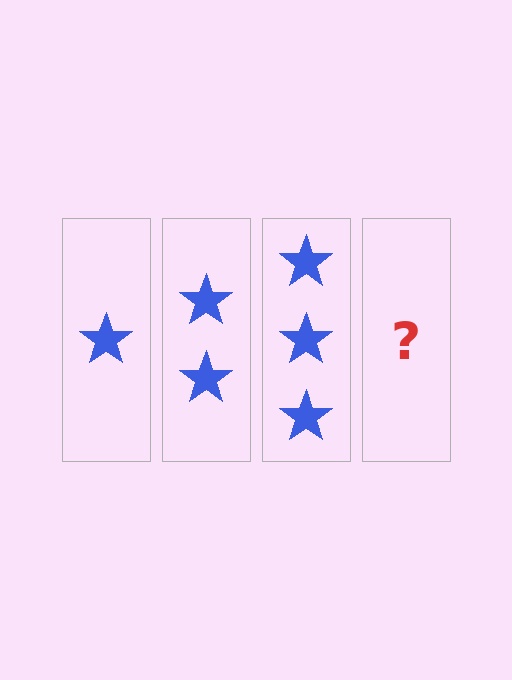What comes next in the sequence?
The next element should be 4 stars.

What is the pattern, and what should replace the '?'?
The pattern is that each step adds one more star. The '?' should be 4 stars.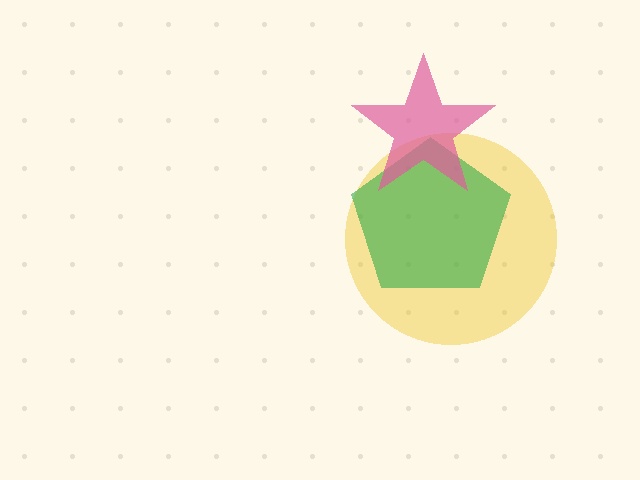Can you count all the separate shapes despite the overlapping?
Yes, there are 3 separate shapes.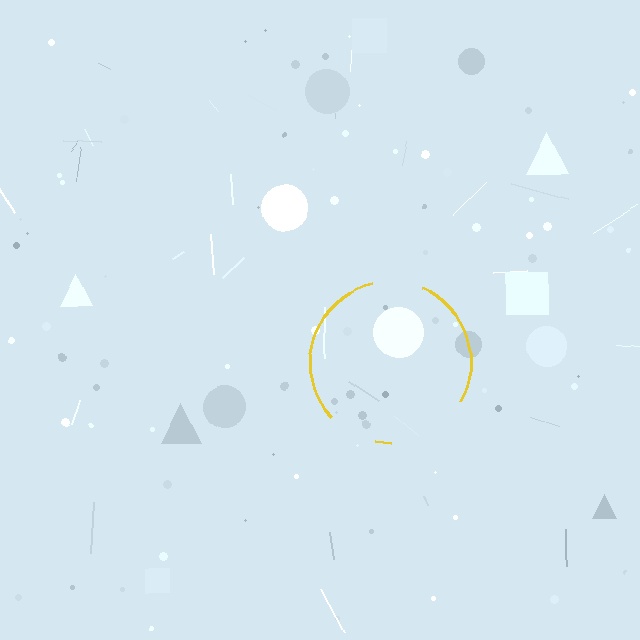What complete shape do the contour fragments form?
The contour fragments form a circle.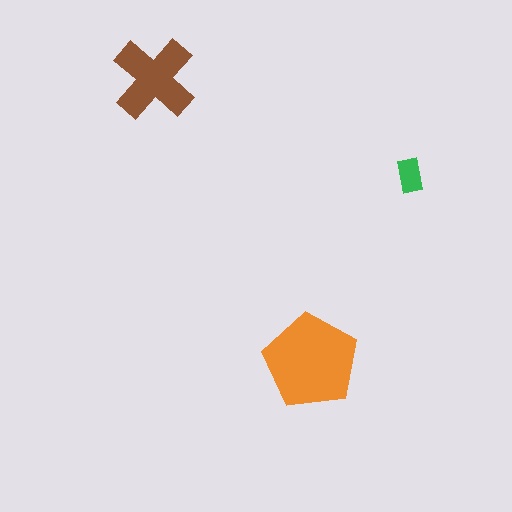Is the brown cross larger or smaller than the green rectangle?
Larger.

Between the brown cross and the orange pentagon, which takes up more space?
The orange pentagon.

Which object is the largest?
The orange pentagon.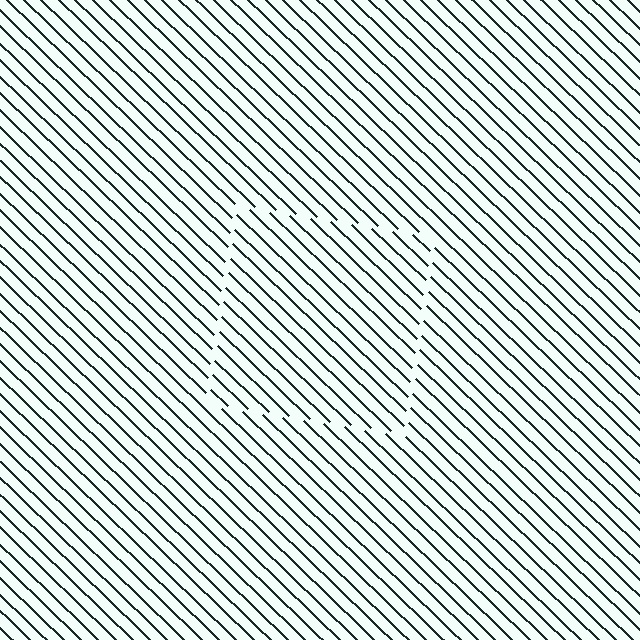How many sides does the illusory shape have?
4 sides — the line-ends trace a square.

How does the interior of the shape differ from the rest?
The interior of the shape contains the same grating, shifted by half a period — the contour is defined by the phase discontinuity where line-ends from the inner and outer gratings abut.